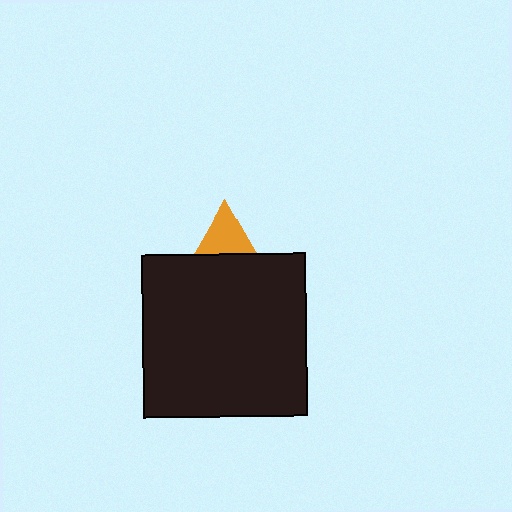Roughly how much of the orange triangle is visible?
A small part of it is visible (roughly 35%).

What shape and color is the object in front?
The object in front is a black square.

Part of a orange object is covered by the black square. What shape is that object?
It is a triangle.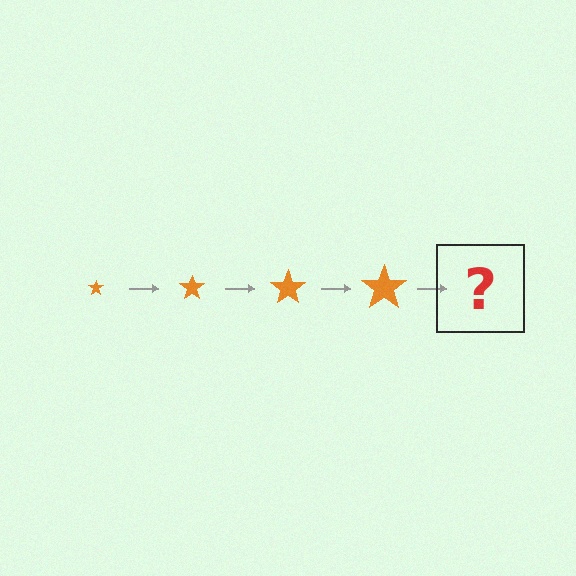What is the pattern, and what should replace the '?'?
The pattern is that the star gets progressively larger each step. The '?' should be an orange star, larger than the previous one.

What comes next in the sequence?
The next element should be an orange star, larger than the previous one.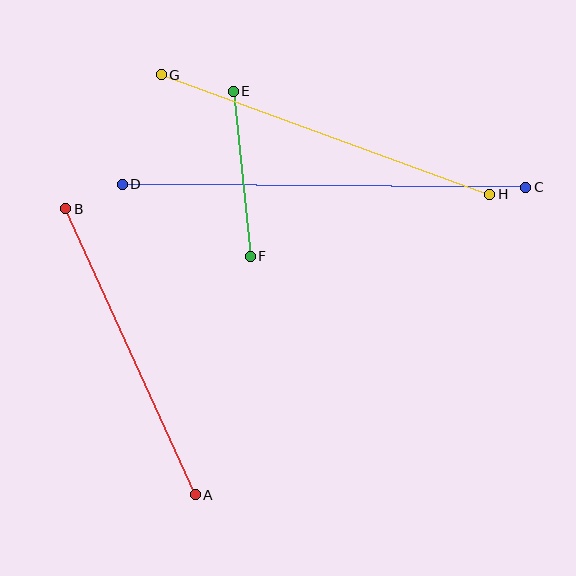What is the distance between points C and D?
The distance is approximately 404 pixels.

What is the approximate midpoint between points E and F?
The midpoint is at approximately (242, 174) pixels.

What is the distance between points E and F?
The distance is approximately 166 pixels.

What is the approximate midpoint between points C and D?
The midpoint is at approximately (324, 186) pixels.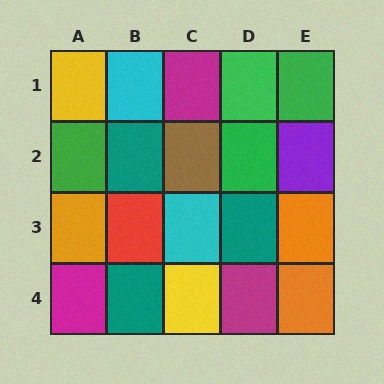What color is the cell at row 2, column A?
Green.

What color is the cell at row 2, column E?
Purple.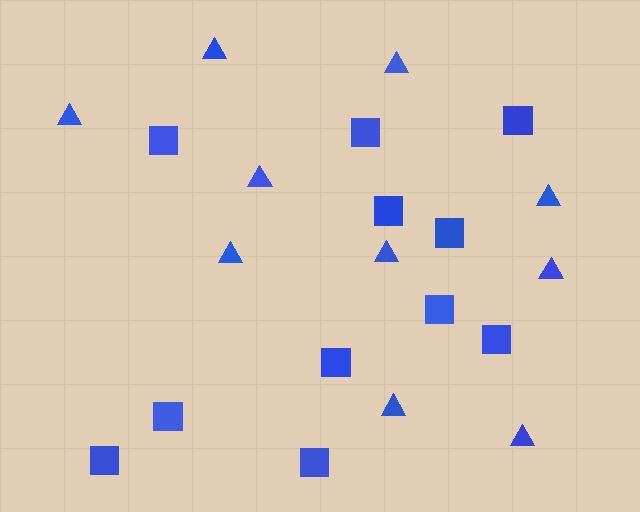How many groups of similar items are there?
There are 2 groups: one group of squares (11) and one group of triangles (10).